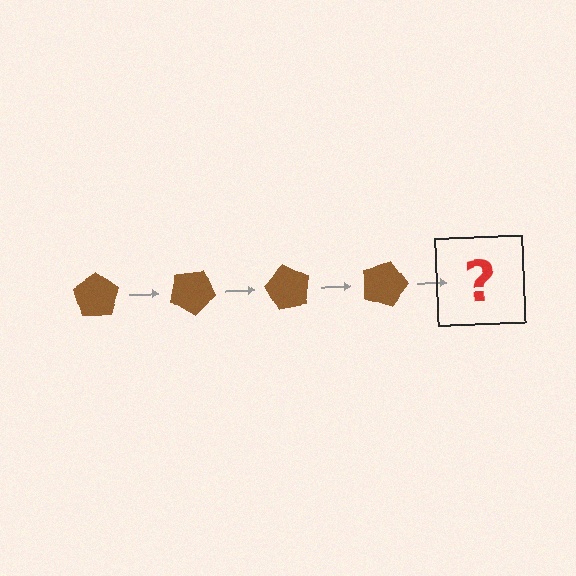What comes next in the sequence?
The next element should be a brown pentagon rotated 120 degrees.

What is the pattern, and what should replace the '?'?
The pattern is that the pentagon rotates 30 degrees each step. The '?' should be a brown pentagon rotated 120 degrees.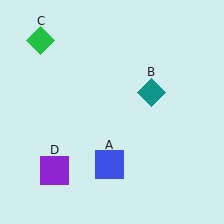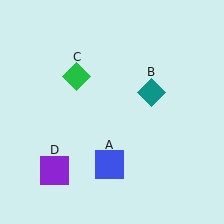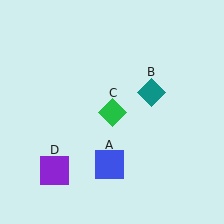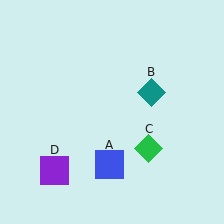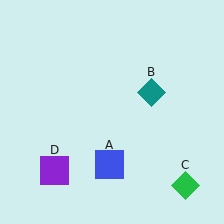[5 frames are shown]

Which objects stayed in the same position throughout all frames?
Blue square (object A) and teal diamond (object B) and purple square (object D) remained stationary.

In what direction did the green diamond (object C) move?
The green diamond (object C) moved down and to the right.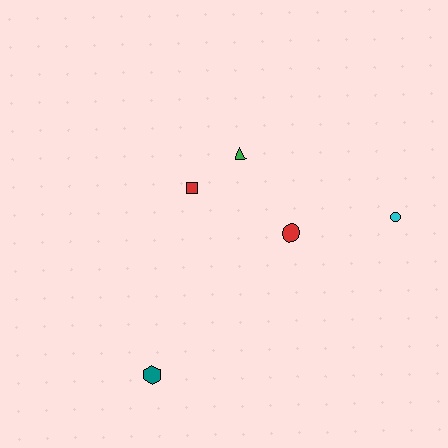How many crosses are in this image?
There are no crosses.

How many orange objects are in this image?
There are no orange objects.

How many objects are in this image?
There are 5 objects.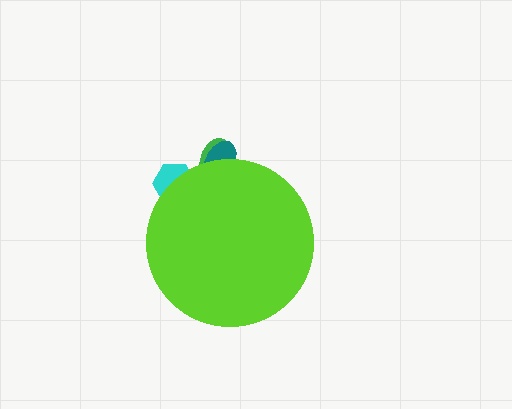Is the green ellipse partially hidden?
Yes, the green ellipse is partially hidden behind the lime circle.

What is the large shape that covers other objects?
A lime circle.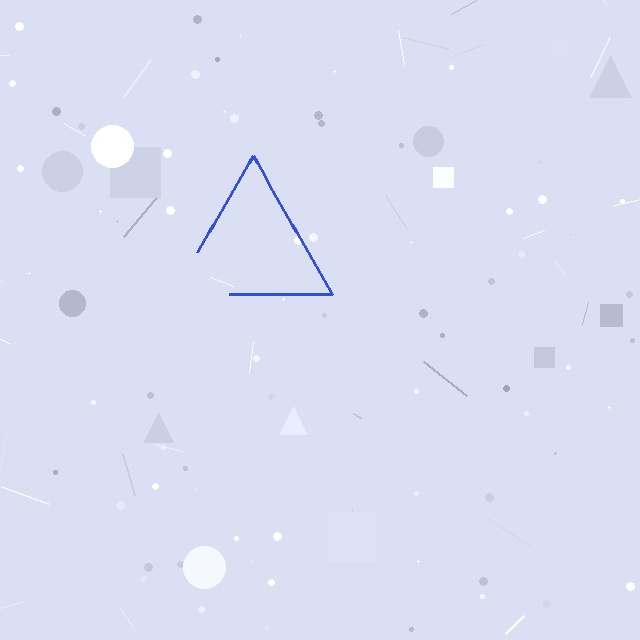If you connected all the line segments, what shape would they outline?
They would outline a triangle.